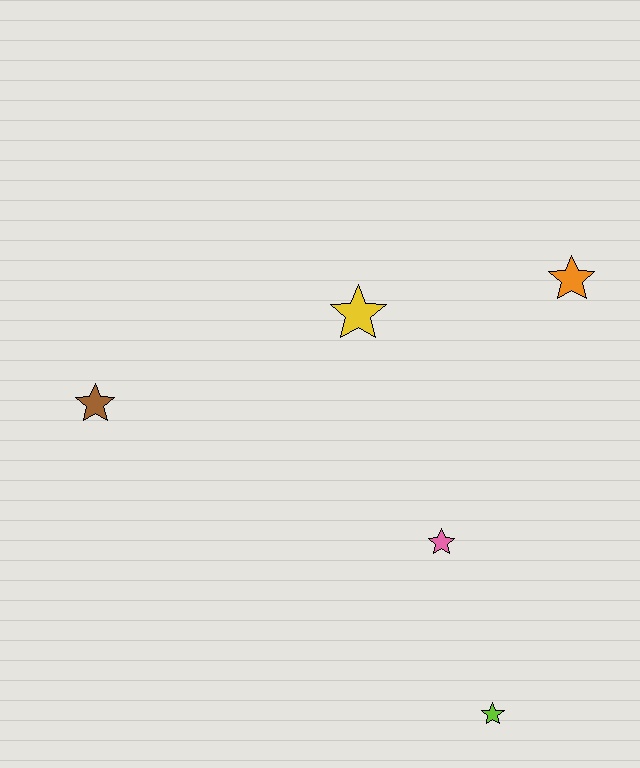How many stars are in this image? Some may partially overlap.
There are 5 stars.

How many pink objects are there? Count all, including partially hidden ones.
There is 1 pink object.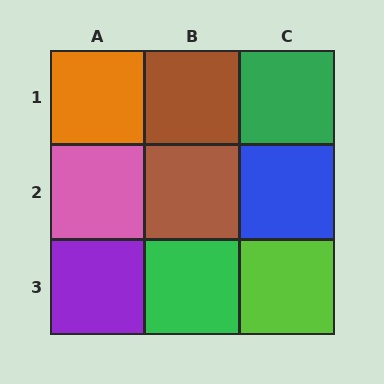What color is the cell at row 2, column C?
Blue.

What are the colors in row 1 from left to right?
Orange, brown, green.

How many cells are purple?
1 cell is purple.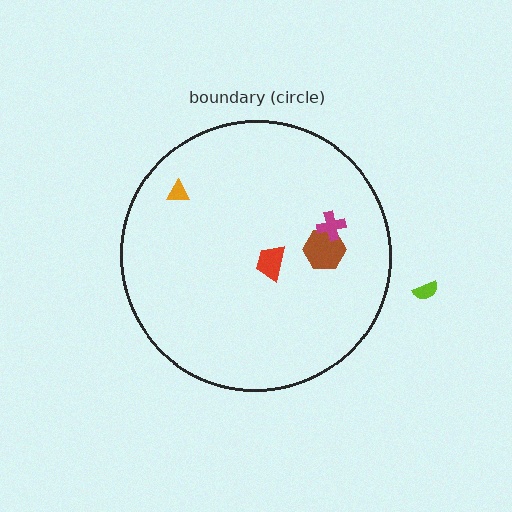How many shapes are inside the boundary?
4 inside, 1 outside.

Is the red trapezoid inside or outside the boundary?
Inside.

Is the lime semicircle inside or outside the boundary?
Outside.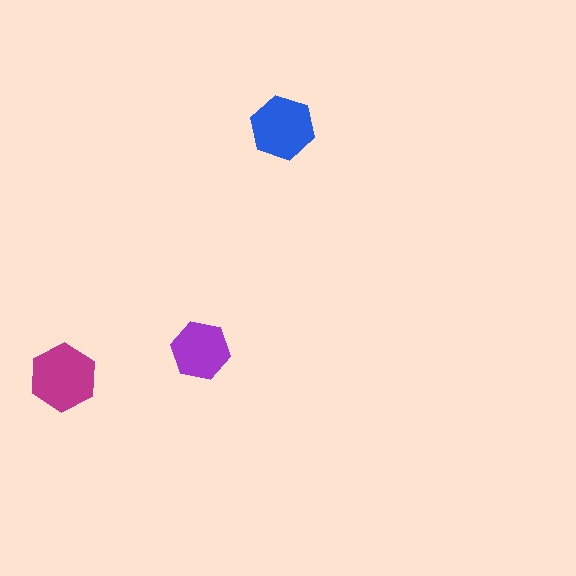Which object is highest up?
The blue hexagon is topmost.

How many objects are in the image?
There are 3 objects in the image.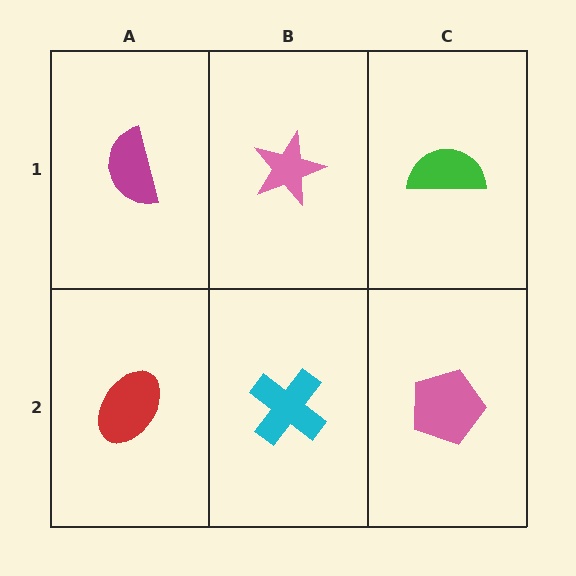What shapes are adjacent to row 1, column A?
A red ellipse (row 2, column A), a pink star (row 1, column B).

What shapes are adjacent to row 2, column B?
A pink star (row 1, column B), a red ellipse (row 2, column A), a pink pentagon (row 2, column C).